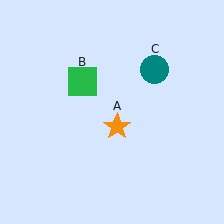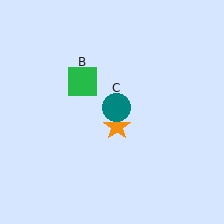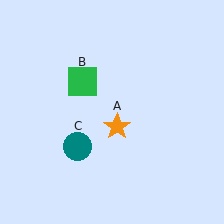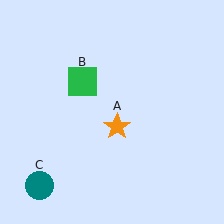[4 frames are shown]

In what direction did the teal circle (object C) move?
The teal circle (object C) moved down and to the left.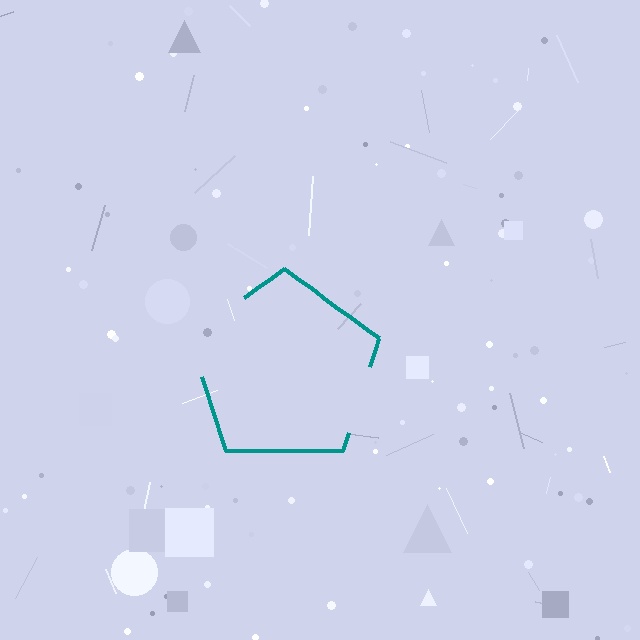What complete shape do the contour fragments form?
The contour fragments form a pentagon.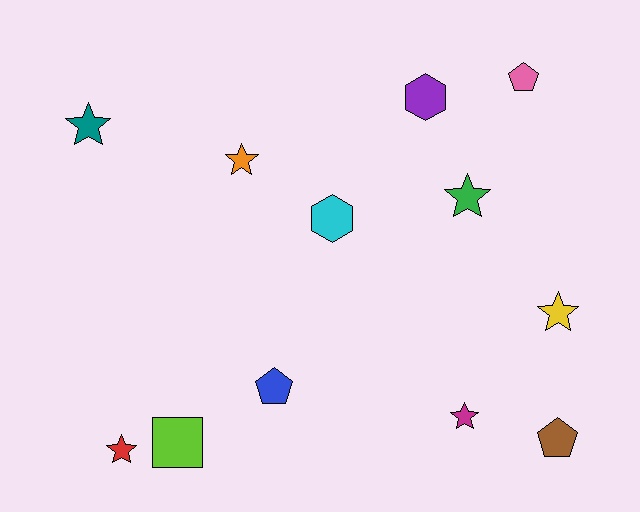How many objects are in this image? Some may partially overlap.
There are 12 objects.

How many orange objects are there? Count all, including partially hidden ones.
There is 1 orange object.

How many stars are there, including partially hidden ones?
There are 6 stars.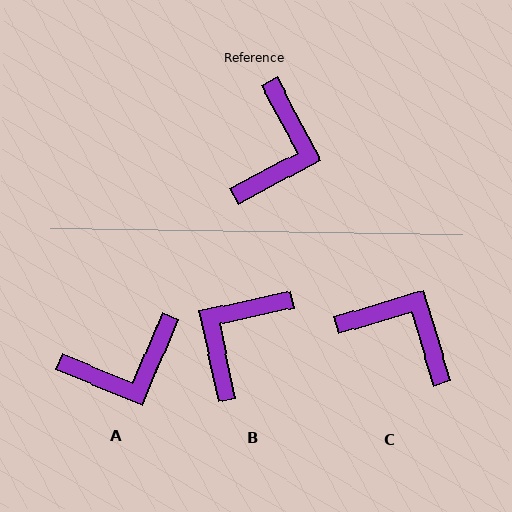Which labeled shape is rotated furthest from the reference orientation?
B, about 164 degrees away.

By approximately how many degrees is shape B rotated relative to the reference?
Approximately 164 degrees counter-clockwise.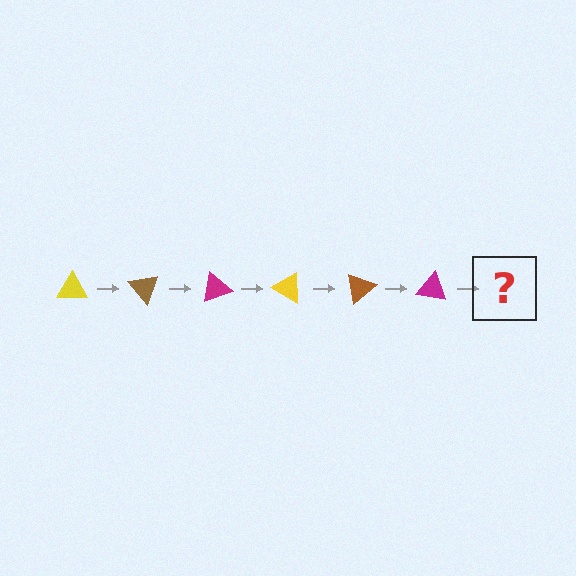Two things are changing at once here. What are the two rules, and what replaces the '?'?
The two rules are that it rotates 50 degrees each step and the color cycles through yellow, brown, and magenta. The '?' should be a yellow triangle, rotated 300 degrees from the start.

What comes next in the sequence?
The next element should be a yellow triangle, rotated 300 degrees from the start.